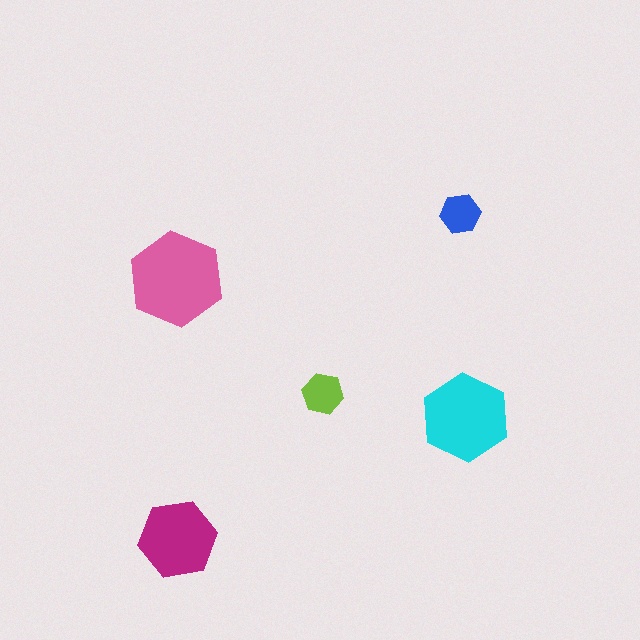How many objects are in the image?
There are 5 objects in the image.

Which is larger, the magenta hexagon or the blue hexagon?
The magenta one.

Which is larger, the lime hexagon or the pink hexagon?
The pink one.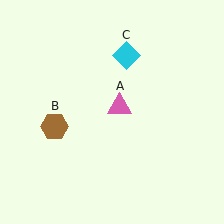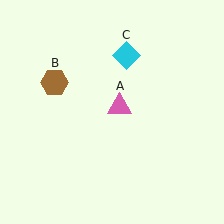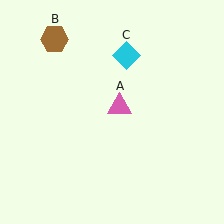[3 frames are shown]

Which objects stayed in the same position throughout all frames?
Pink triangle (object A) and cyan diamond (object C) remained stationary.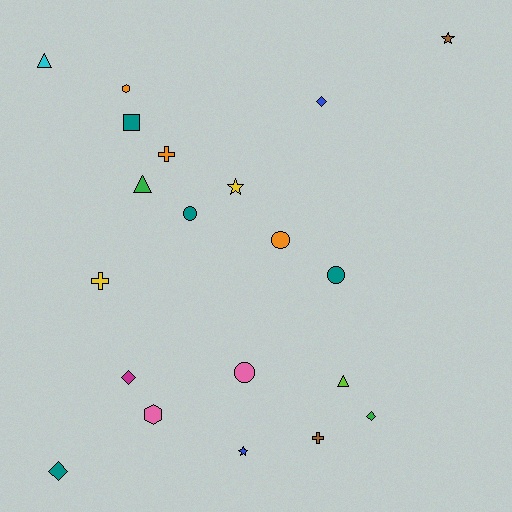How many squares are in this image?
There is 1 square.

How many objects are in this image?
There are 20 objects.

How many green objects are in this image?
There are 2 green objects.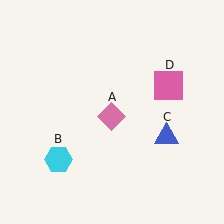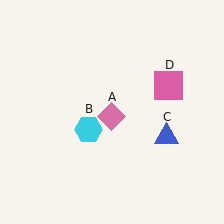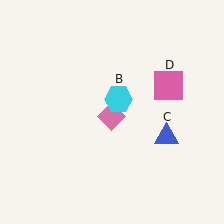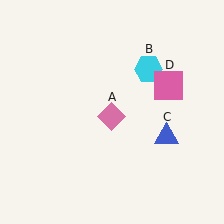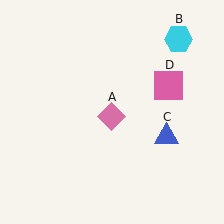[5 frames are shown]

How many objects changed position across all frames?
1 object changed position: cyan hexagon (object B).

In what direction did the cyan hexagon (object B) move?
The cyan hexagon (object B) moved up and to the right.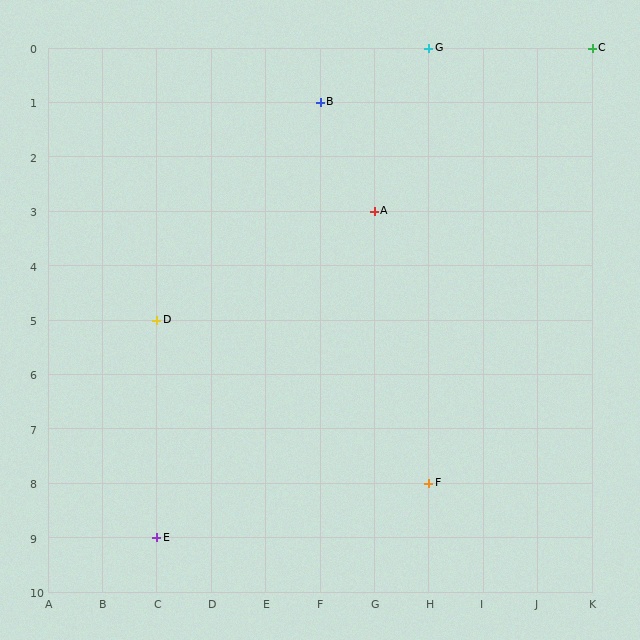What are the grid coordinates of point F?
Point F is at grid coordinates (H, 8).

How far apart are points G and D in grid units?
Points G and D are 5 columns and 5 rows apart (about 7.1 grid units diagonally).